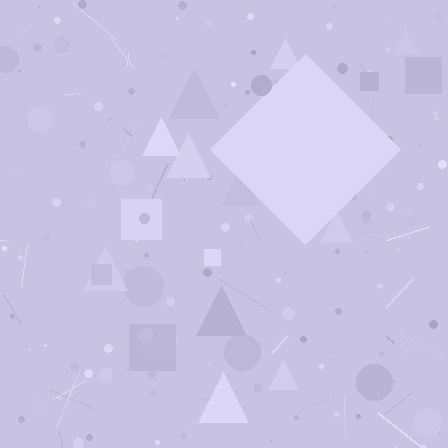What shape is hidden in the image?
A diamond is hidden in the image.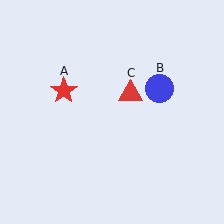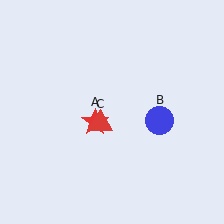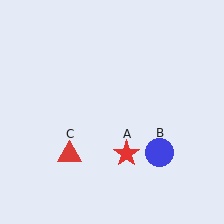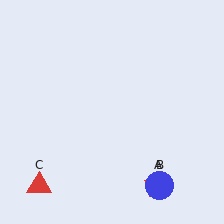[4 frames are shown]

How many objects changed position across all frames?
3 objects changed position: red star (object A), blue circle (object B), red triangle (object C).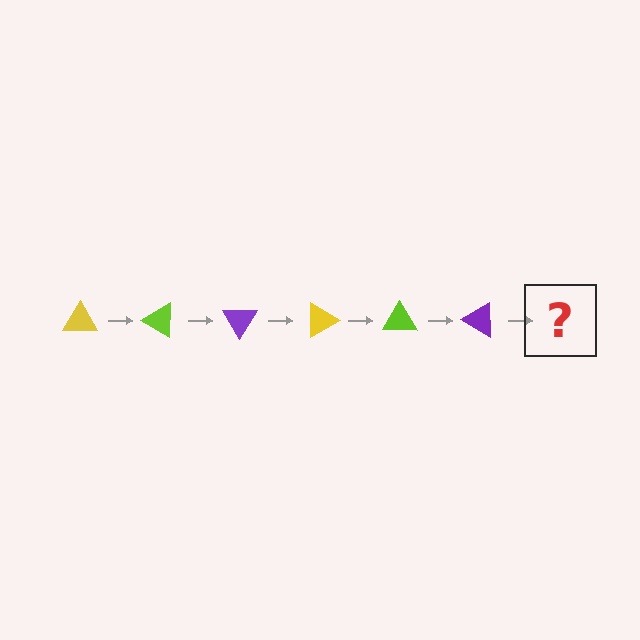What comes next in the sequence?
The next element should be a yellow triangle, rotated 180 degrees from the start.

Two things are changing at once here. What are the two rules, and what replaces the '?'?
The two rules are that it rotates 30 degrees each step and the color cycles through yellow, lime, and purple. The '?' should be a yellow triangle, rotated 180 degrees from the start.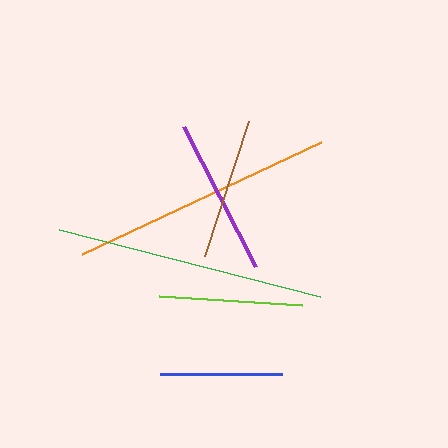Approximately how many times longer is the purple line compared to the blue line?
The purple line is approximately 1.3 times the length of the blue line.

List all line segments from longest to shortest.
From longest to shortest: green, orange, purple, lime, brown, blue.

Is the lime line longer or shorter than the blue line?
The lime line is longer than the blue line.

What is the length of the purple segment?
The purple segment is approximately 157 pixels long.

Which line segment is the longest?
The green line is the longest at approximately 269 pixels.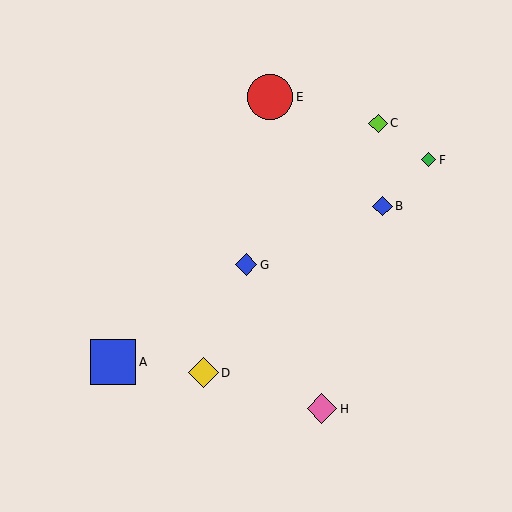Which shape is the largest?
The red circle (labeled E) is the largest.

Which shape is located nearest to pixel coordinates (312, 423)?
The pink diamond (labeled H) at (322, 409) is nearest to that location.